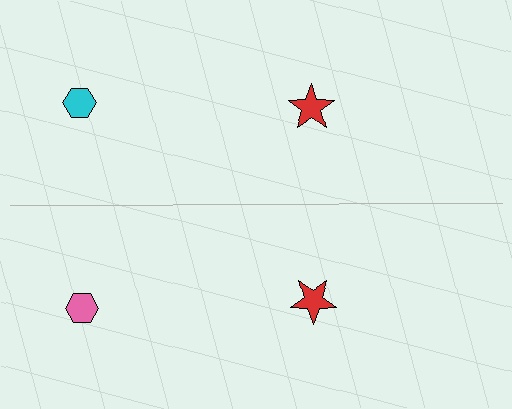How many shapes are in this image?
There are 4 shapes in this image.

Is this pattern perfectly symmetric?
No, the pattern is not perfectly symmetric. The pink hexagon on the bottom side breaks the symmetry — its mirror counterpart is cyan.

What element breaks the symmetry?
The pink hexagon on the bottom side breaks the symmetry — its mirror counterpart is cyan.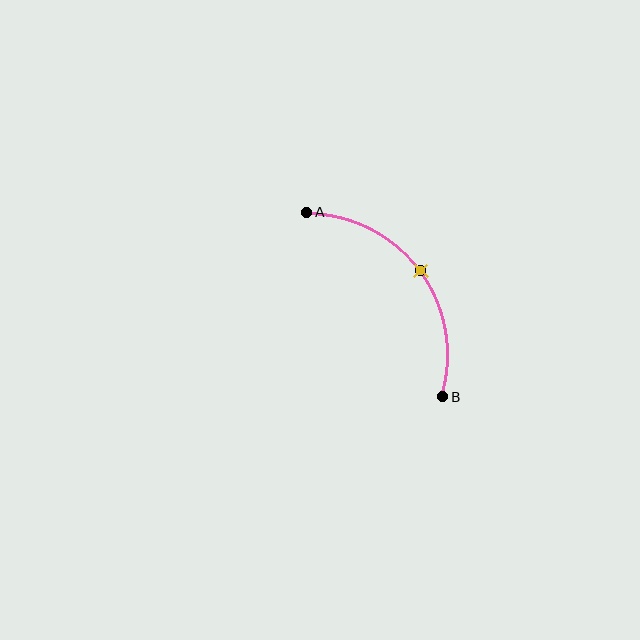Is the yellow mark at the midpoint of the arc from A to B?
Yes. The yellow mark lies on the arc at equal arc-length from both A and B — it is the arc midpoint.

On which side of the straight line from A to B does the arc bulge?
The arc bulges above and to the right of the straight line connecting A and B.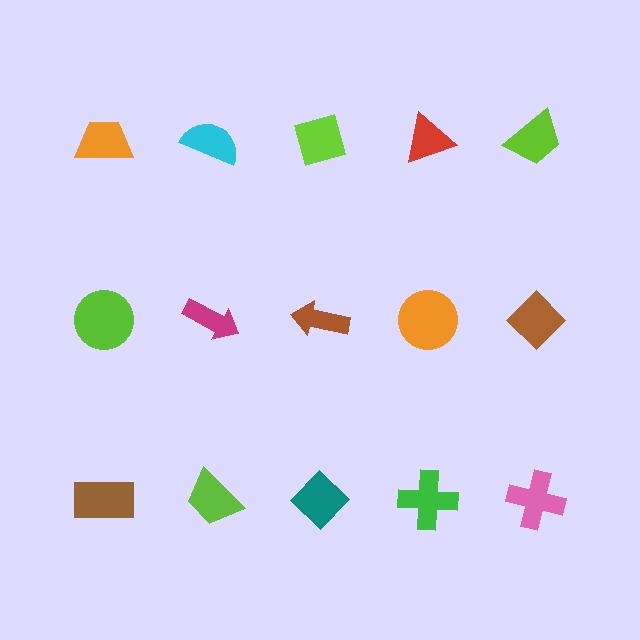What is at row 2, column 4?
An orange circle.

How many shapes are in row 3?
5 shapes.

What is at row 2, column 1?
A lime circle.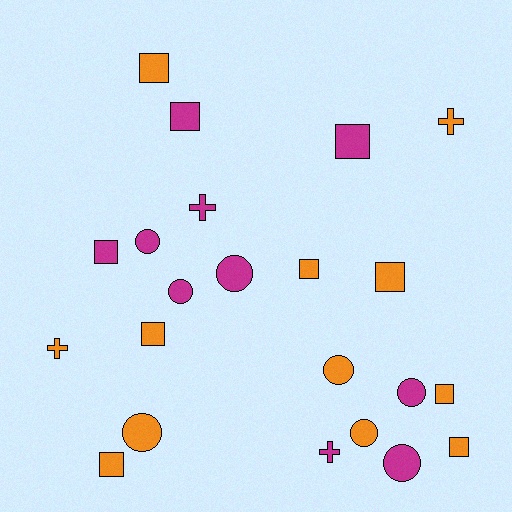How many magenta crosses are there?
There are 2 magenta crosses.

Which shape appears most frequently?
Square, with 10 objects.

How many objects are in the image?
There are 22 objects.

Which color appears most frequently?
Orange, with 12 objects.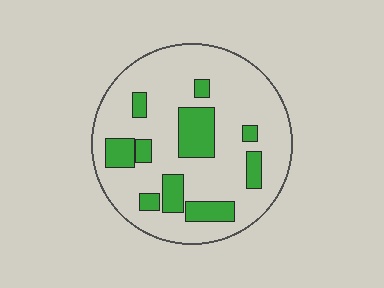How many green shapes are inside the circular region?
10.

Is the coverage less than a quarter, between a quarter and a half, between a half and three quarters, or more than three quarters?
Less than a quarter.